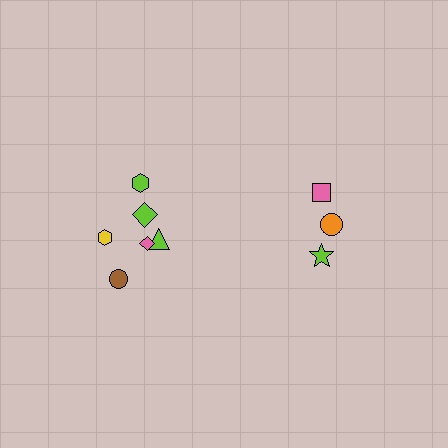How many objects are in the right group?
There are 3 objects.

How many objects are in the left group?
There are 6 objects.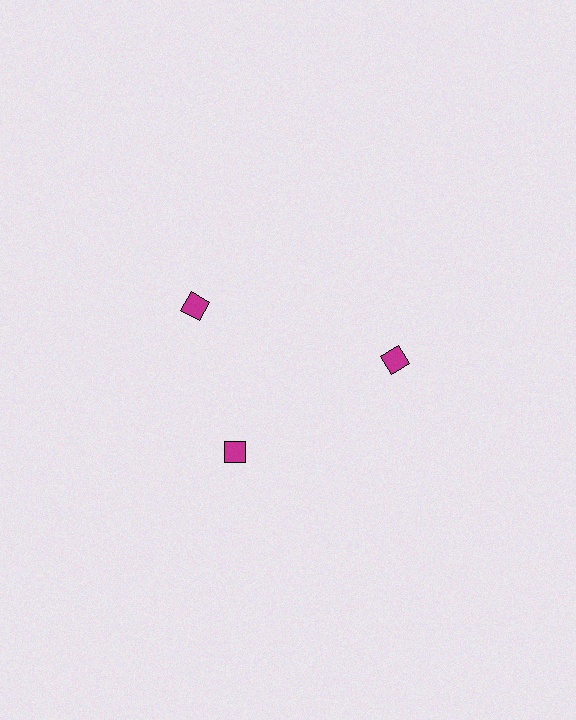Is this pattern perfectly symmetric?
No. The 3 magenta squares are arranged in a ring, but one element near the 11 o'clock position is rotated out of alignment along the ring, breaking the 3-fold rotational symmetry.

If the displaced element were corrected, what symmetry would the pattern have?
It would have 3-fold rotational symmetry — the pattern would map onto itself every 120 degrees.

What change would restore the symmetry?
The symmetry would be restored by rotating it back into even spacing with its neighbors so that all 3 squares sit at equal angles and equal distance from the center.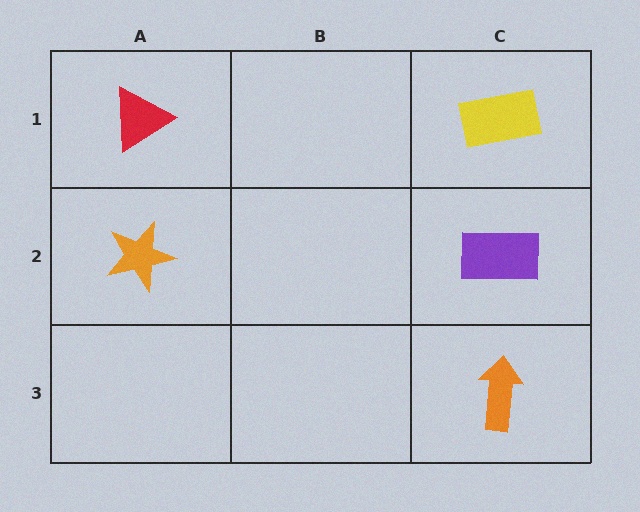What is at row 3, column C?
An orange arrow.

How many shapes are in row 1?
2 shapes.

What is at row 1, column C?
A yellow rectangle.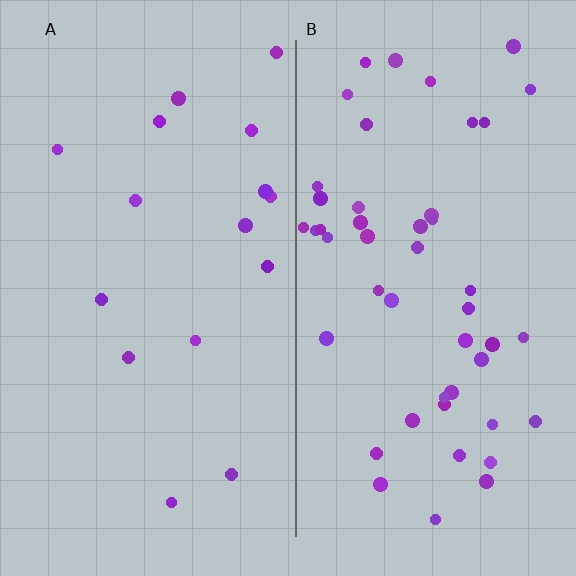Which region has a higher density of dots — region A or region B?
B (the right).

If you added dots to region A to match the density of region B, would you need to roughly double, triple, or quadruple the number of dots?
Approximately triple.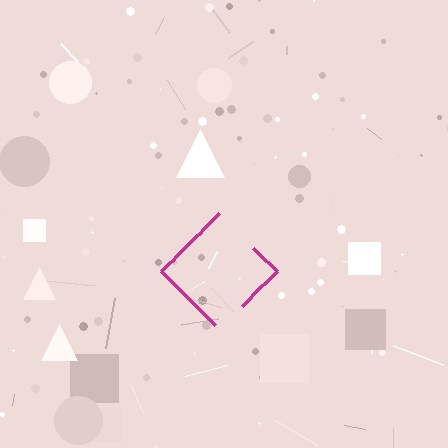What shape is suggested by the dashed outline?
The dashed outline suggests a diamond.